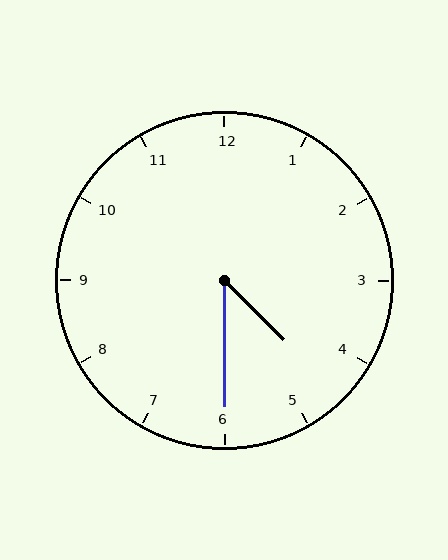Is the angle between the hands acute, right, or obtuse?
It is acute.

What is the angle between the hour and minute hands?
Approximately 45 degrees.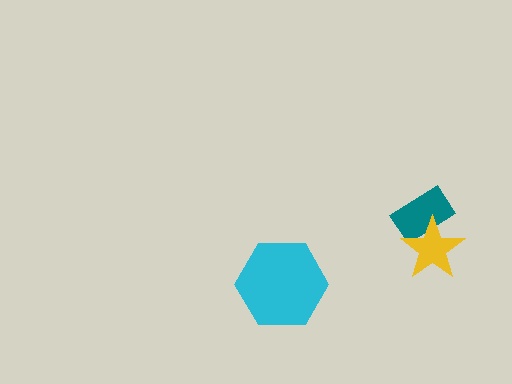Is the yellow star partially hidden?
No, no other shape covers it.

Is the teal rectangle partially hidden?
Yes, it is partially covered by another shape.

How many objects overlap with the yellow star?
1 object overlaps with the yellow star.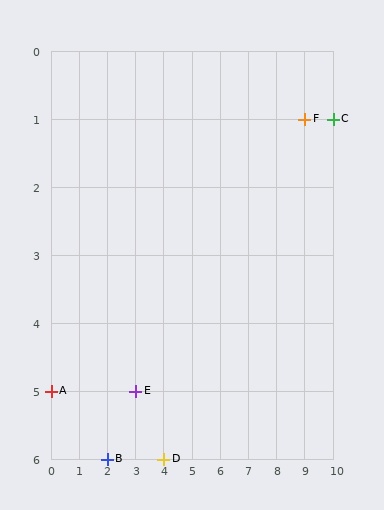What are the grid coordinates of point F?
Point F is at grid coordinates (9, 1).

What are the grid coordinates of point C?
Point C is at grid coordinates (10, 1).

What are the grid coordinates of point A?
Point A is at grid coordinates (0, 5).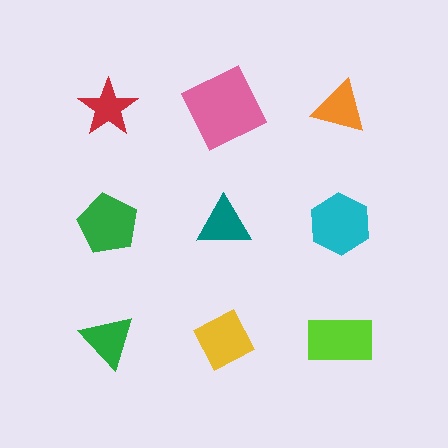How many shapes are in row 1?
3 shapes.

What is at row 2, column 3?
A cyan hexagon.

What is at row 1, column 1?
A red star.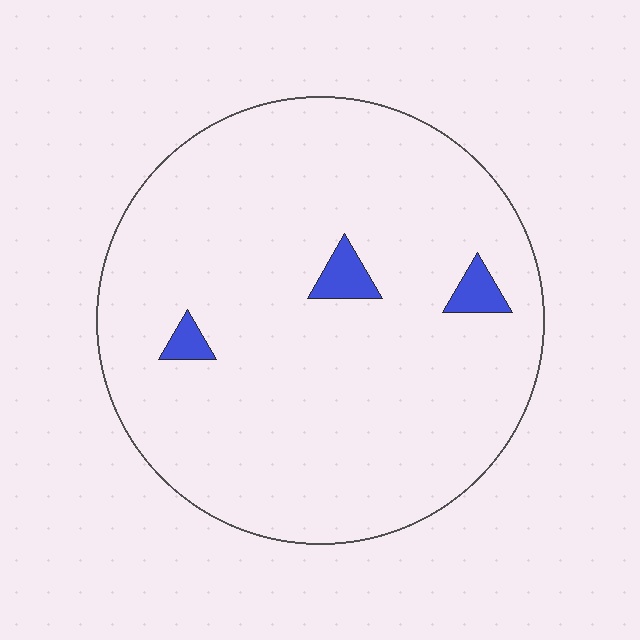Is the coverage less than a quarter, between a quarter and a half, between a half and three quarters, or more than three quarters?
Less than a quarter.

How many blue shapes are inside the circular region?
3.